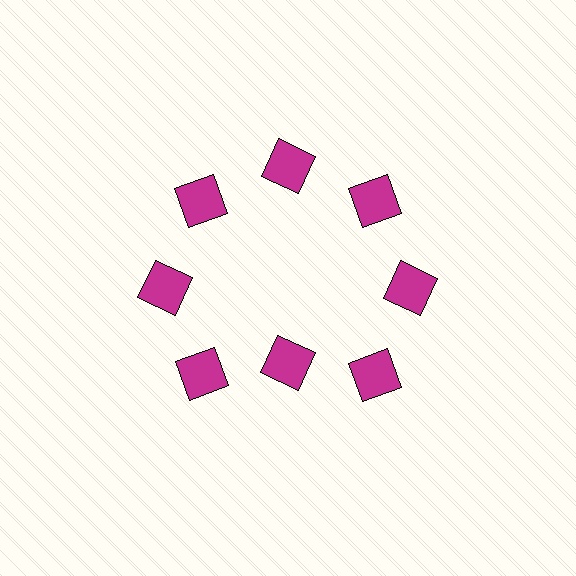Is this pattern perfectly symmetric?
No. The 8 magenta squares are arranged in a ring, but one element near the 6 o'clock position is pulled inward toward the center, breaking the 8-fold rotational symmetry.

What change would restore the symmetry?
The symmetry would be restored by moving it outward, back onto the ring so that all 8 squares sit at equal angles and equal distance from the center.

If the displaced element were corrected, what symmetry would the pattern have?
It would have 8-fold rotational symmetry — the pattern would map onto itself every 45 degrees.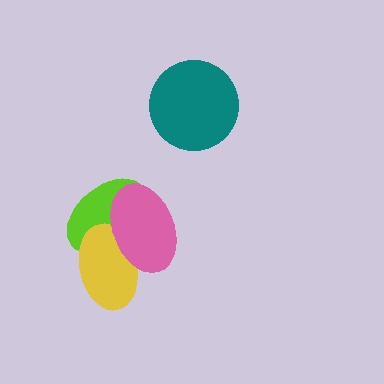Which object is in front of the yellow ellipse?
The pink ellipse is in front of the yellow ellipse.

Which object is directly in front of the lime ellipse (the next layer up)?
The yellow ellipse is directly in front of the lime ellipse.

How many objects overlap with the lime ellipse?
2 objects overlap with the lime ellipse.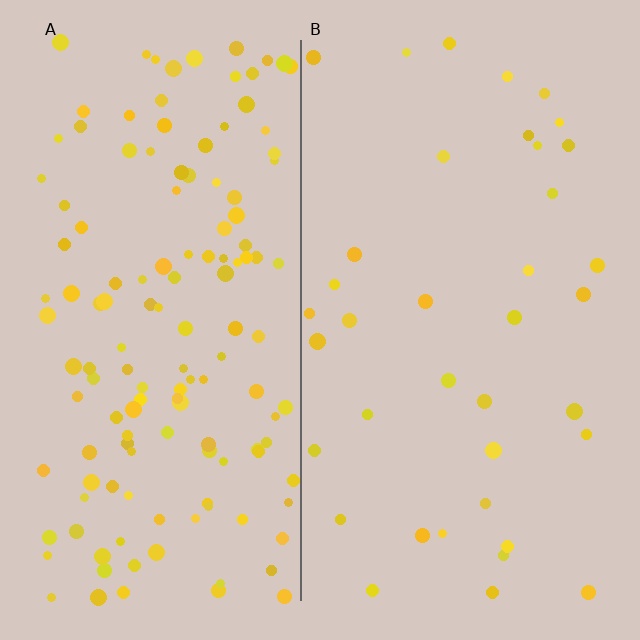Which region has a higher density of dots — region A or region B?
A (the left).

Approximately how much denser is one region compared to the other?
Approximately 3.7× — region A over region B.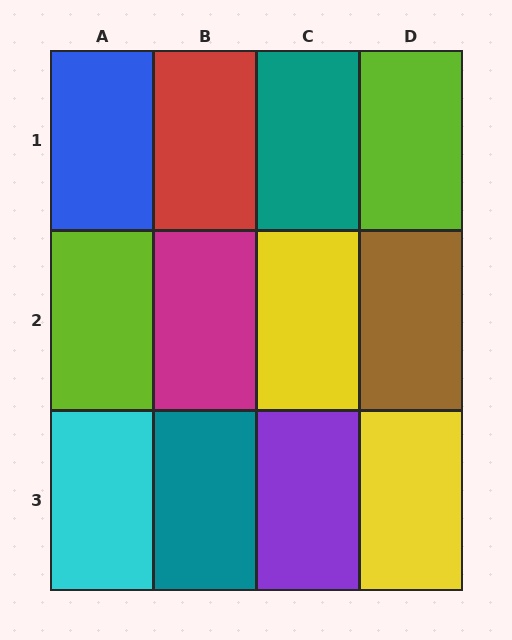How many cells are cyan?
1 cell is cyan.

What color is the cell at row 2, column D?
Brown.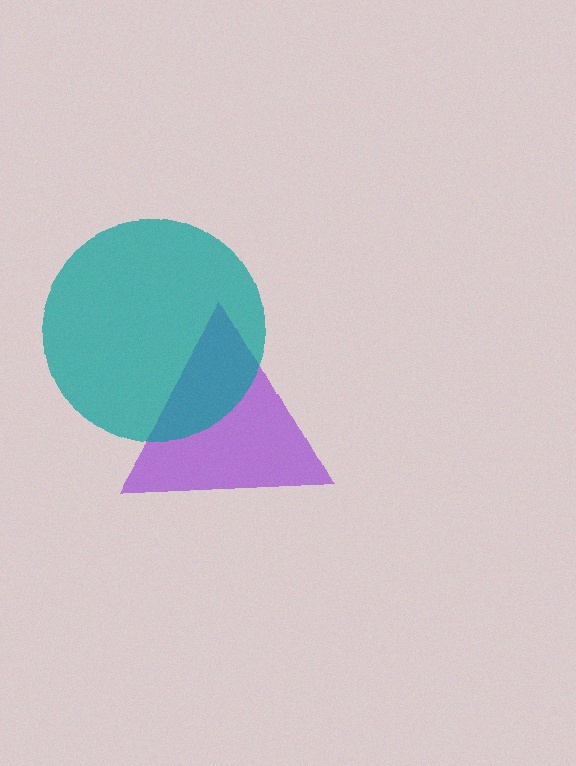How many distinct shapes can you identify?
There are 2 distinct shapes: a purple triangle, a teal circle.